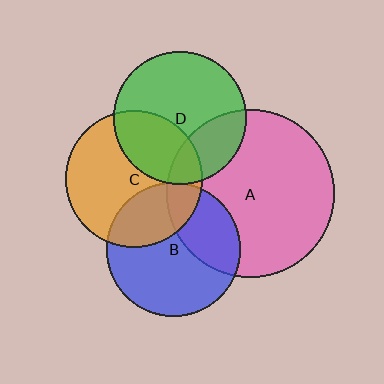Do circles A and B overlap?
Yes.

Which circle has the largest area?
Circle A (pink).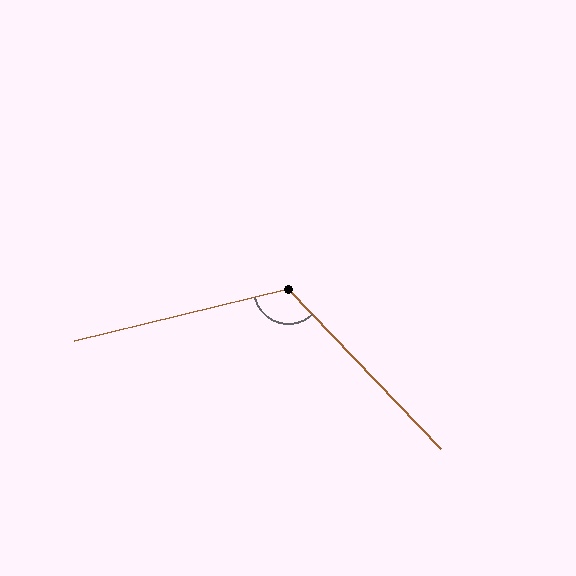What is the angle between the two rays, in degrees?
Approximately 120 degrees.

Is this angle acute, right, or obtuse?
It is obtuse.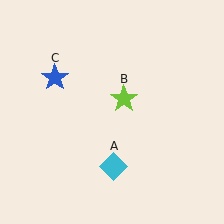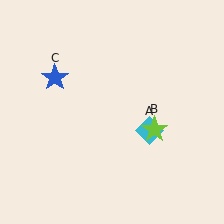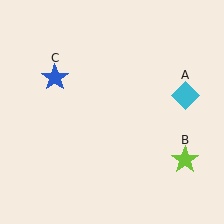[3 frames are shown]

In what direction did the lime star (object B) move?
The lime star (object B) moved down and to the right.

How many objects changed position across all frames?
2 objects changed position: cyan diamond (object A), lime star (object B).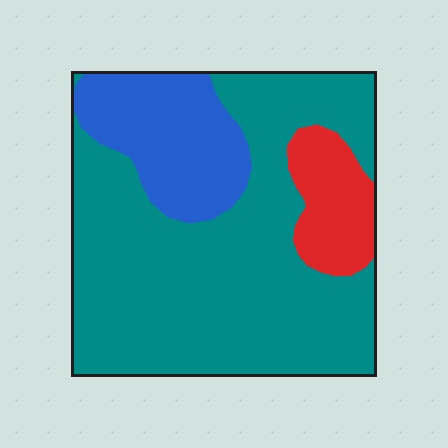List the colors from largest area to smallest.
From largest to smallest: teal, blue, red.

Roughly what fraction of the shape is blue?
Blue takes up between a sixth and a third of the shape.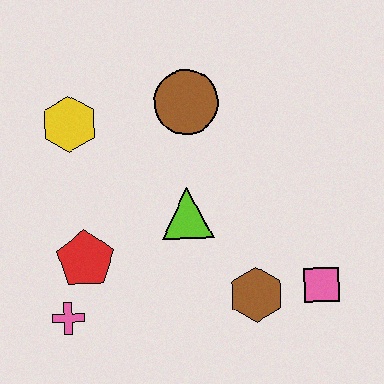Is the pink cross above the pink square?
No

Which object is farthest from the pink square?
The yellow hexagon is farthest from the pink square.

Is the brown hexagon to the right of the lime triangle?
Yes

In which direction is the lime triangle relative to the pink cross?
The lime triangle is to the right of the pink cross.